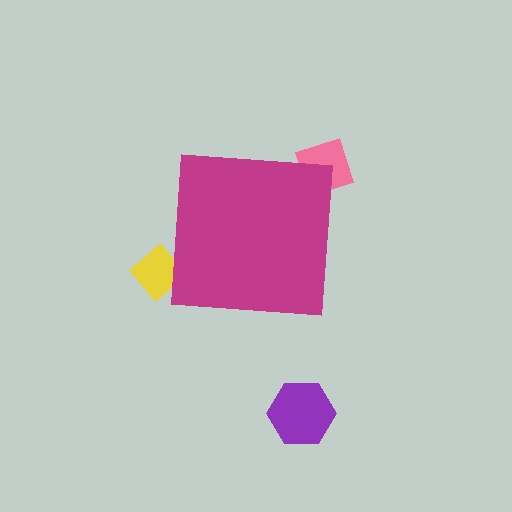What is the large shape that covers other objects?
A magenta square.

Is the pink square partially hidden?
Yes, the pink square is partially hidden behind the magenta square.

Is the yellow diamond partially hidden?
Yes, the yellow diamond is partially hidden behind the magenta square.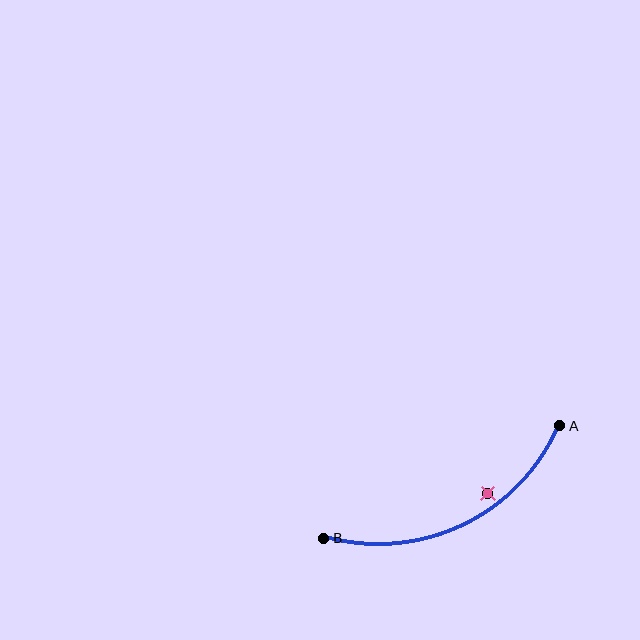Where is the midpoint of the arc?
The arc midpoint is the point on the curve farthest from the straight line joining A and B. It sits below that line.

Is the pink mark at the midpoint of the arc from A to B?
No — the pink mark does not lie on the arc at all. It sits slightly inside the curve.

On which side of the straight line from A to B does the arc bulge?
The arc bulges below the straight line connecting A and B.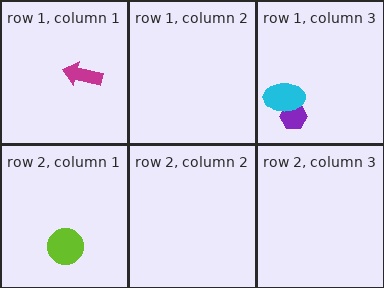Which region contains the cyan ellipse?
The row 1, column 3 region.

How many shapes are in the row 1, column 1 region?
1.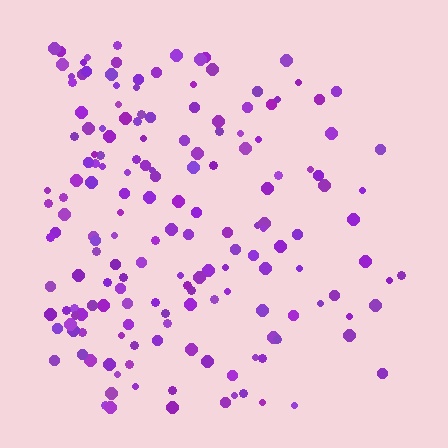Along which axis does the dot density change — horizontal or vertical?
Horizontal.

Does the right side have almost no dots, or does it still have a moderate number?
Still a moderate number, just noticeably fewer than the left.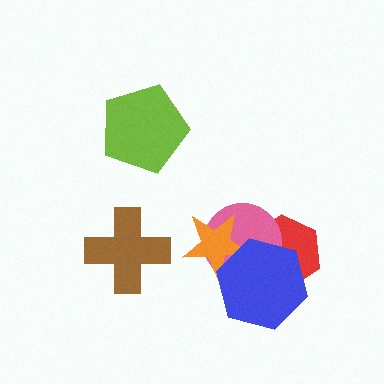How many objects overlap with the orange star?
2 objects overlap with the orange star.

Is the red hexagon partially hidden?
Yes, it is partially covered by another shape.